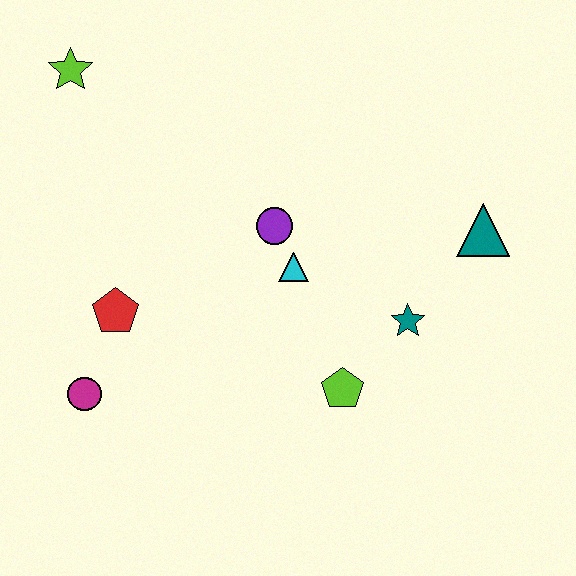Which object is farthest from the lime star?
The teal triangle is farthest from the lime star.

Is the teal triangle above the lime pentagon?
Yes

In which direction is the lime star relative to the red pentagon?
The lime star is above the red pentagon.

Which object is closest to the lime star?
The red pentagon is closest to the lime star.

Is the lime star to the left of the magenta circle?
Yes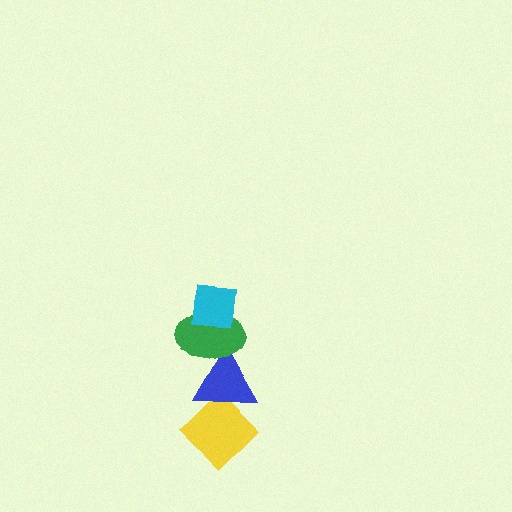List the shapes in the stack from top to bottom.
From top to bottom: the cyan square, the green ellipse, the blue triangle, the yellow diamond.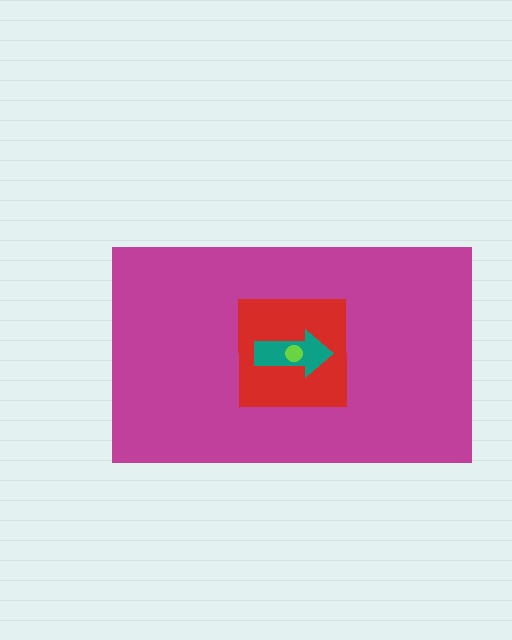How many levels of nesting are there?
4.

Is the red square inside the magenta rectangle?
Yes.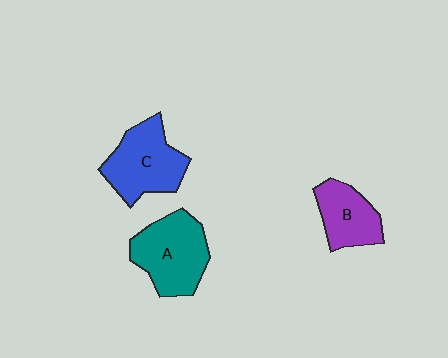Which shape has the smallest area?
Shape B (purple).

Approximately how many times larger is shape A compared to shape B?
Approximately 1.5 times.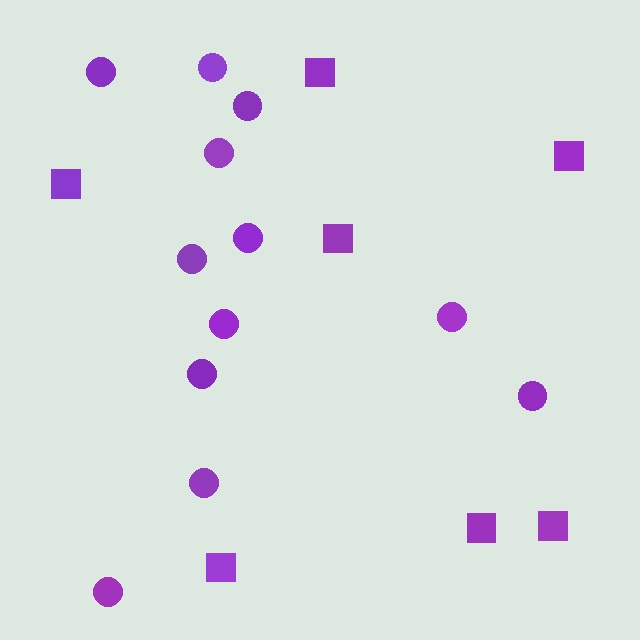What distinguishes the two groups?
There are 2 groups: one group of circles (12) and one group of squares (7).